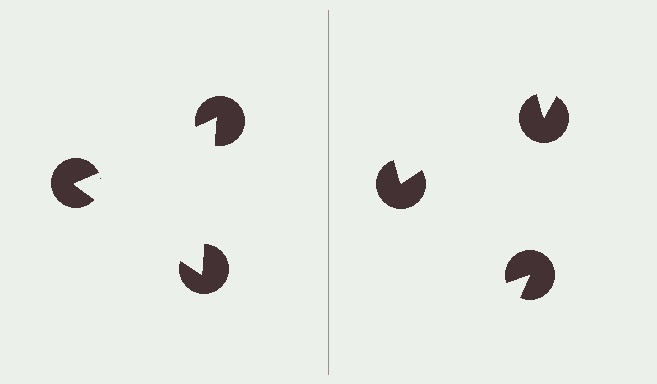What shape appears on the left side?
An illusory triangle.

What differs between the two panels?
The pac-man discs are positioned identically on both sides; only the wedge orientations differ. On the left they align to a triangle; on the right they are misaligned.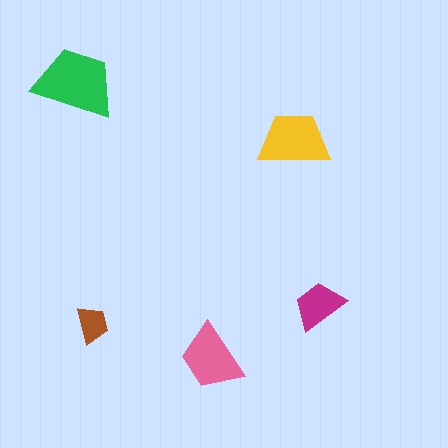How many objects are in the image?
There are 5 objects in the image.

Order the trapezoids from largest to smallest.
the green one, the yellow one, the pink one, the magenta one, the brown one.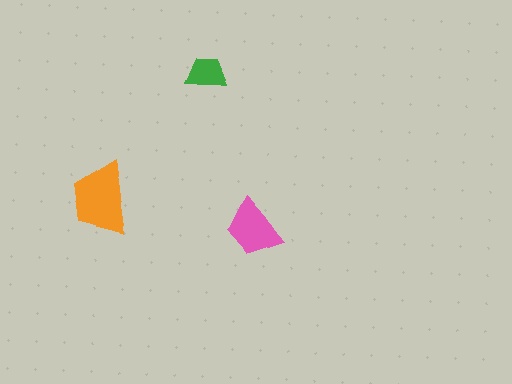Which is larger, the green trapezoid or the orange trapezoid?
The orange one.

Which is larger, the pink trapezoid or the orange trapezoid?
The orange one.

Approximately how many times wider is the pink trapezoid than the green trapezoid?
About 1.5 times wider.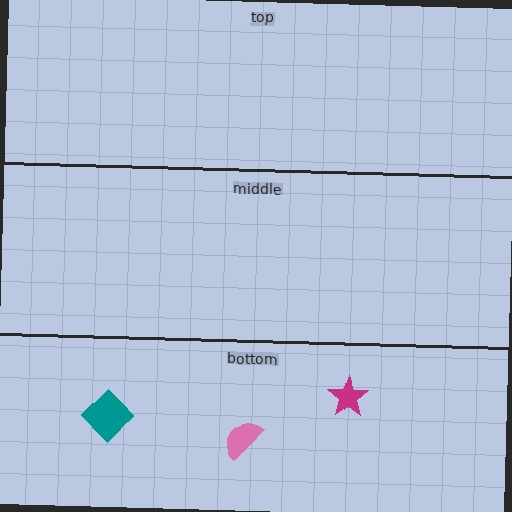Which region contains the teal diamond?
The bottom region.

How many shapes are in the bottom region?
3.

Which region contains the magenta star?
The bottom region.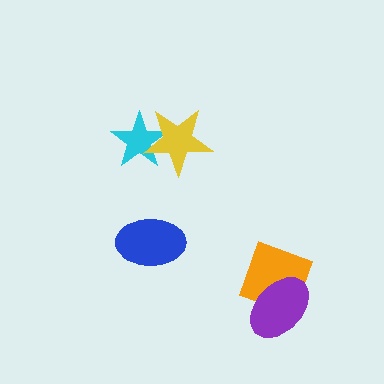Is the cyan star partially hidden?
Yes, it is partially covered by another shape.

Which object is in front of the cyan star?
The yellow star is in front of the cyan star.